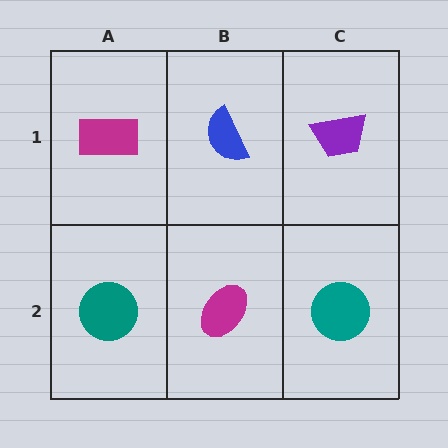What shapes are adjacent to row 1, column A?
A teal circle (row 2, column A), a blue semicircle (row 1, column B).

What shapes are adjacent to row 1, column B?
A magenta ellipse (row 2, column B), a magenta rectangle (row 1, column A), a purple trapezoid (row 1, column C).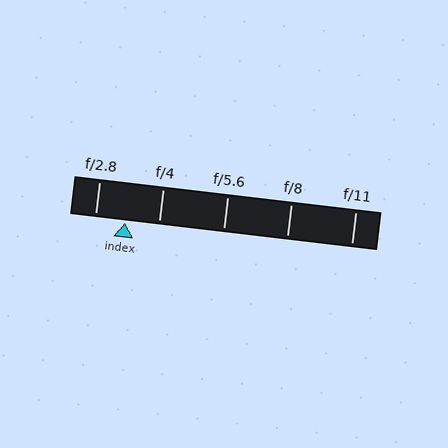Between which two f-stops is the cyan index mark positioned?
The index mark is between f/2.8 and f/4.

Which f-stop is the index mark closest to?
The index mark is closest to f/2.8.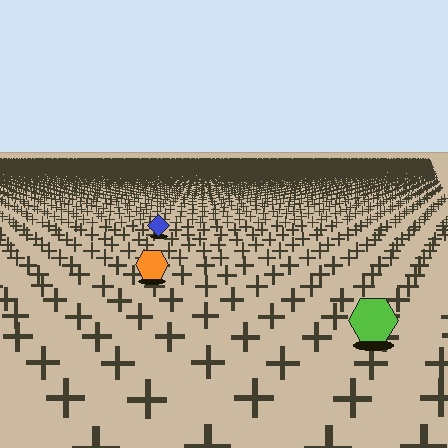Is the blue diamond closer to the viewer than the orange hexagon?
No. The orange hexagon is closer — you can tell from the texture gradient: the ground texture is coarser near it.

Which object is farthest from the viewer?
The blue diamond is farthest from the viewer. It appears smaller and the ground texture around it is denser.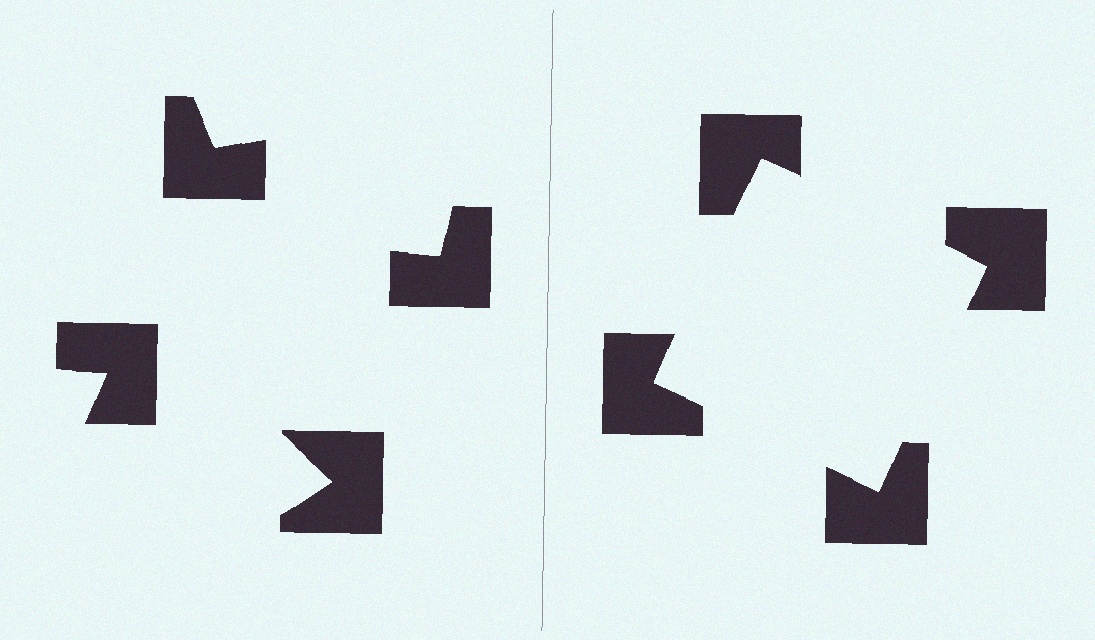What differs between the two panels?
The notched squares are positioned identically on both sides; only the wedge orientations differ. On the right they align to a square; on the left they are misaligned.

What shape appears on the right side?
An illusory square.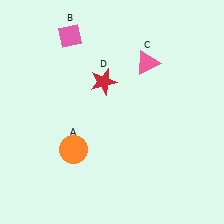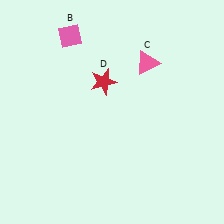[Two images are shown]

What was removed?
The orange circle (A) was removed in Image 2.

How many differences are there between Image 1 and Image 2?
There is 1 difference between the two images.